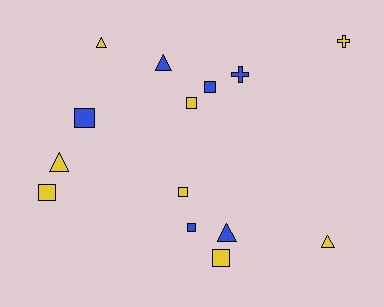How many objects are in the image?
There are 14 objects.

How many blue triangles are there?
There are 2 blue triangles.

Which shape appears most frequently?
Square, with 7 objects.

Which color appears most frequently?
Yellow, with 8 objects.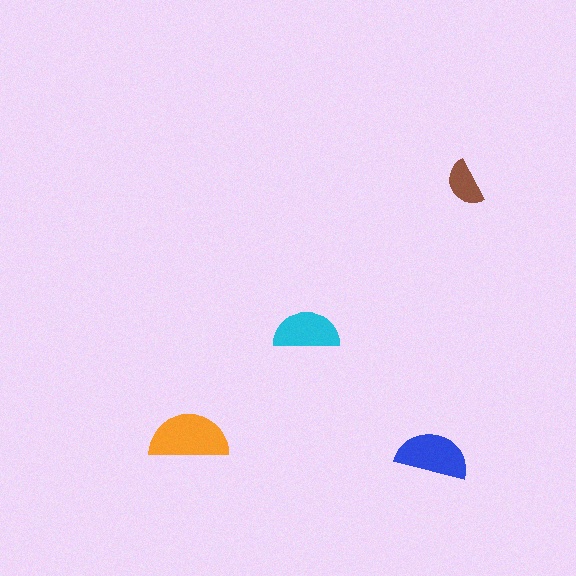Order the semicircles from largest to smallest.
the orange one, the blue one, the cyan one, the brown one.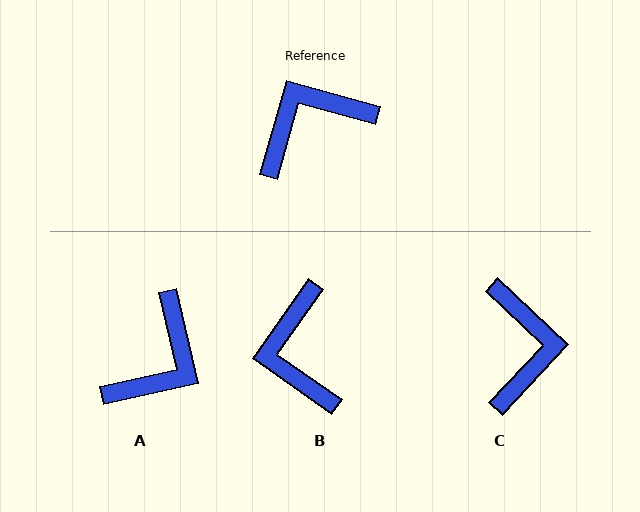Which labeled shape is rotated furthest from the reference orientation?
A, about 152 degrees away.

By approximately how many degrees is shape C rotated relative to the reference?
Approximately 118 degrees clockwise.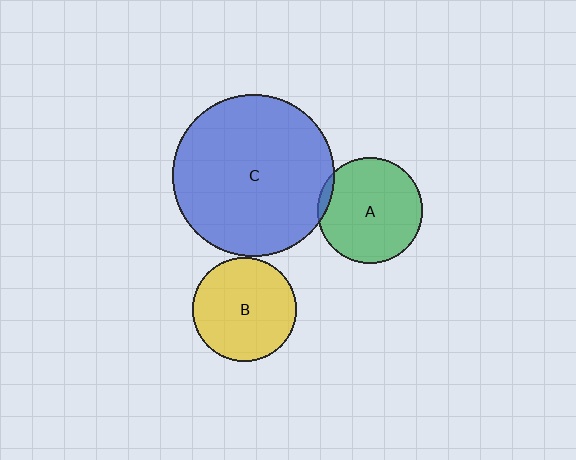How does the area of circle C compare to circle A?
Approximately 2.3 times.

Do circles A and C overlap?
Yes.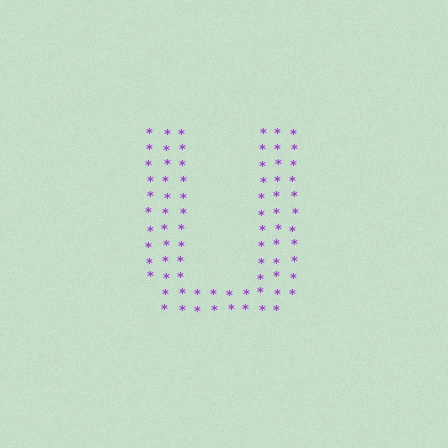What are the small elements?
The small elements are asterisks.